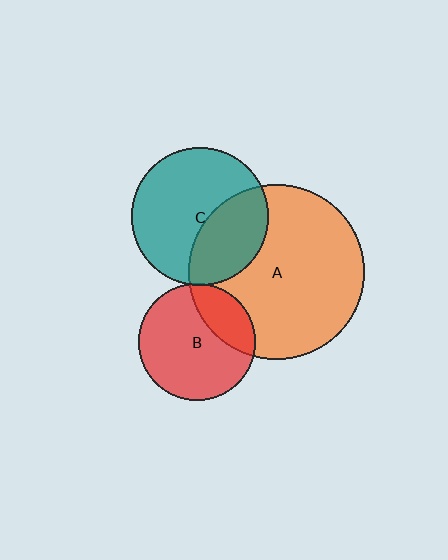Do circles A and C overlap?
Yes.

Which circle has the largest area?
Circle A (orange).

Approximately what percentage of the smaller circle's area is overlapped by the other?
Approximately 35%.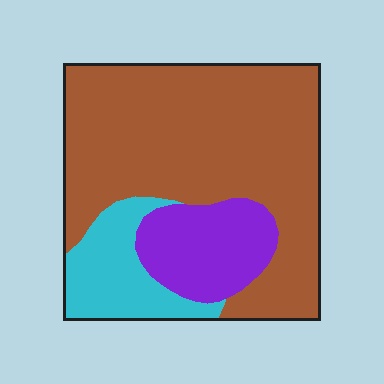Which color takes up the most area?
Brown, at roughly 65%.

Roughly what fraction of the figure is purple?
Purple takes up about one sixth (1/6) of the figure.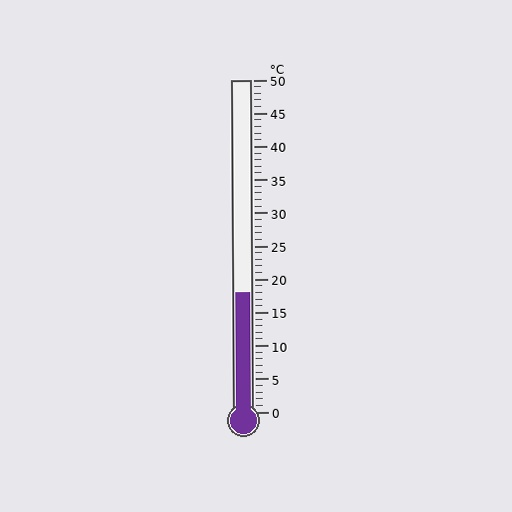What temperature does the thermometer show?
The thermometer shows approximately 18°C.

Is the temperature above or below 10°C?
The temperature is above 10°C.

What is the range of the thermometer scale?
The thermometer scale ranges from 0°C to 50°C.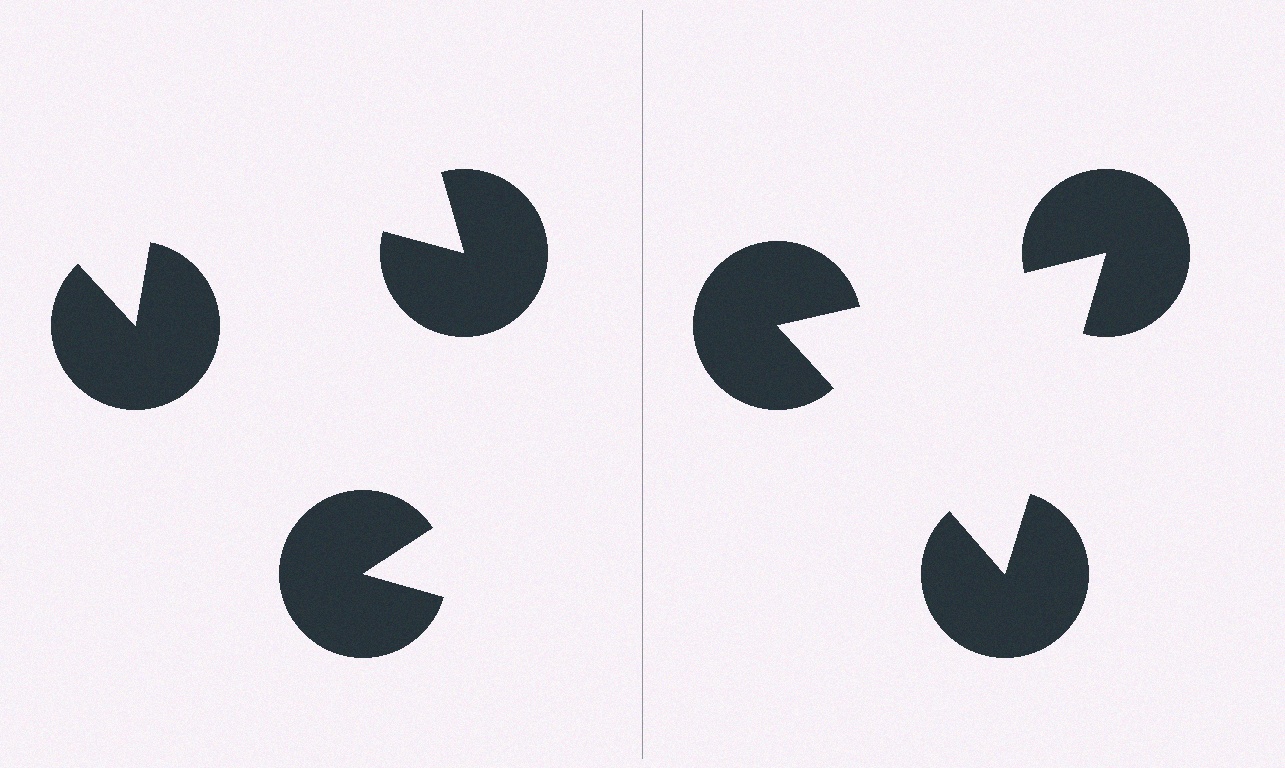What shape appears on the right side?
An illusory triangle.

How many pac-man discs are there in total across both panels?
6 — 3 on each side.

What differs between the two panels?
The pac-man discs are positioned identically on both sides; only the wedge orientations differ. On the right they align to a triangle; on the left they are misaligned.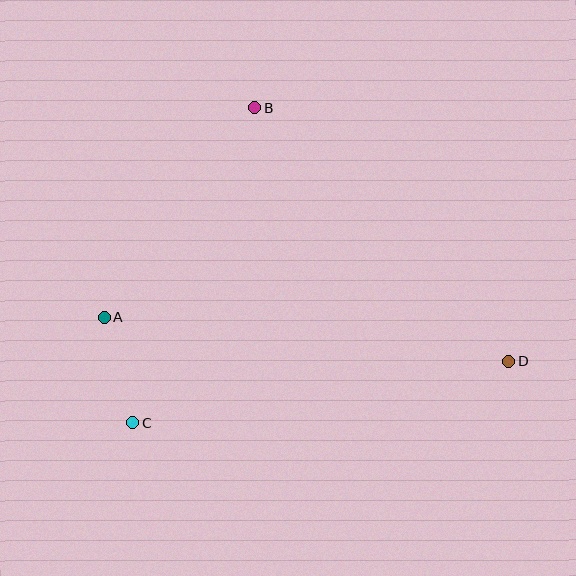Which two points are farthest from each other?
Points A and D are farthest from each other.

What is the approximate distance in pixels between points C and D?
The distance between C and D is approximately 381 pixels.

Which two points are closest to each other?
Points A and C are closest to each other.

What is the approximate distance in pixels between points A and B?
The distance between A and B is approximately 258 pixels.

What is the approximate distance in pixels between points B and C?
The distance between B and C is approximately 338 pixels.